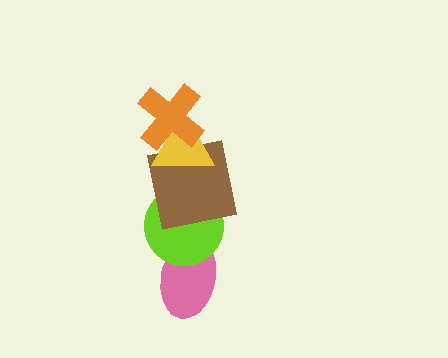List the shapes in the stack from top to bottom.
From top to bottom: the orange cross, the yellow triangle, the brown square, the lime circle, the pink ellipse.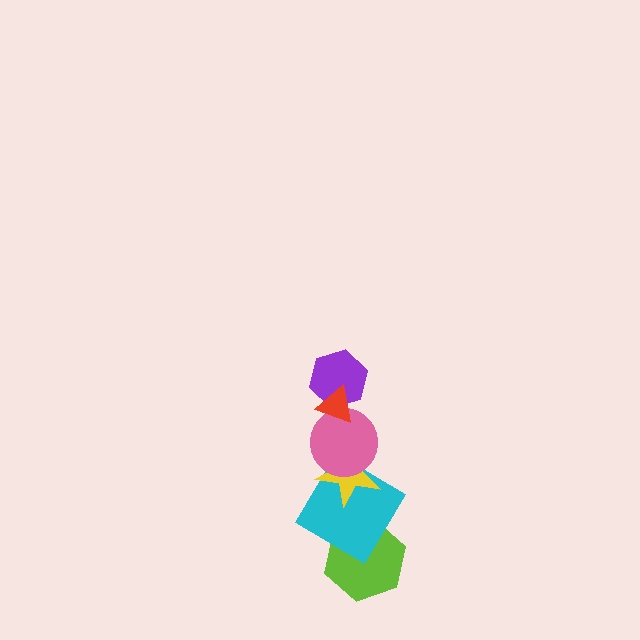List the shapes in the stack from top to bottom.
From top to bottom: the red triangle, the purple hexagon, the pink circle, the yellow star, the cyan diamond, the lime hexagon.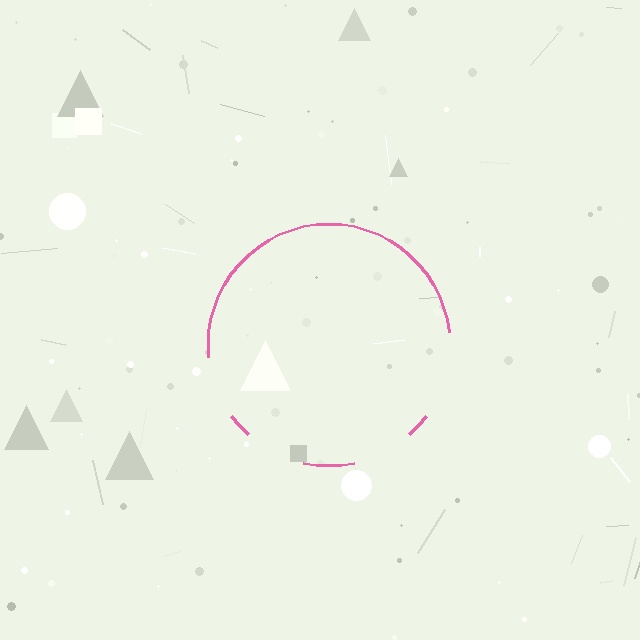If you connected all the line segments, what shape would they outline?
They would outline a circle.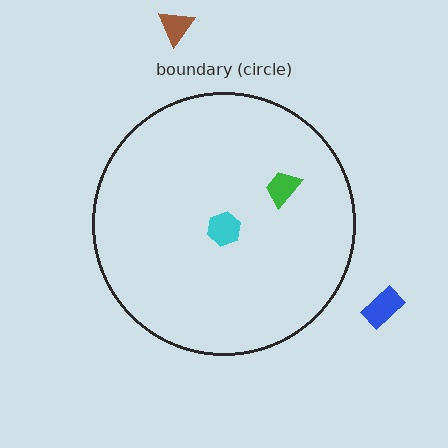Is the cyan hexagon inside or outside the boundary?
Inside.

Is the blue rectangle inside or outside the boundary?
Outside.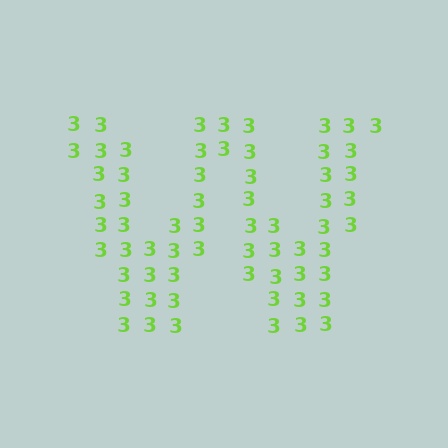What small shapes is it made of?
It is made of small digit 3's.